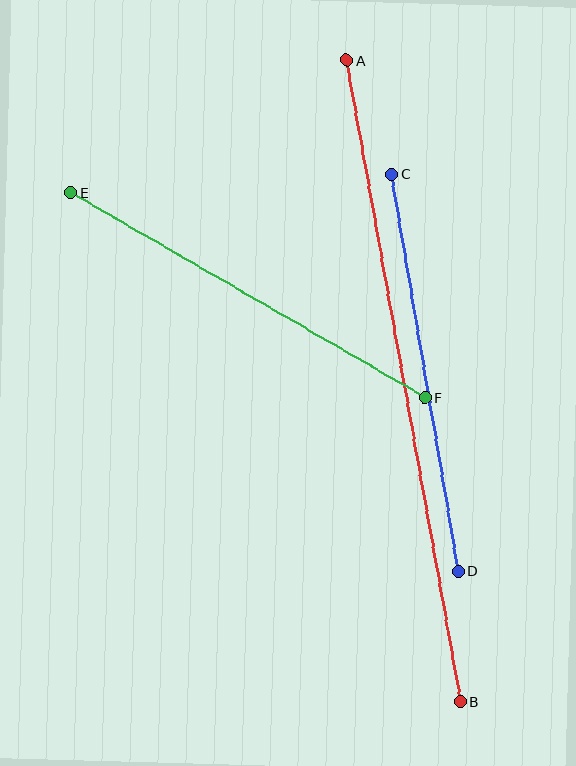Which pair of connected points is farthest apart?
Points A and B are farthest apart.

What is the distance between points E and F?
The distance is approximately 409 pixels.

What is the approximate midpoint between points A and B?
The midpoint is at approximately (404, 381) pixels.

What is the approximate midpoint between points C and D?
The midpoint is at approximately (425, 373) pixels.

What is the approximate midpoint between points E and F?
The midpoint is at approximately (248, 295) pixels.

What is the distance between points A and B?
The distance is approximately 651 pixels.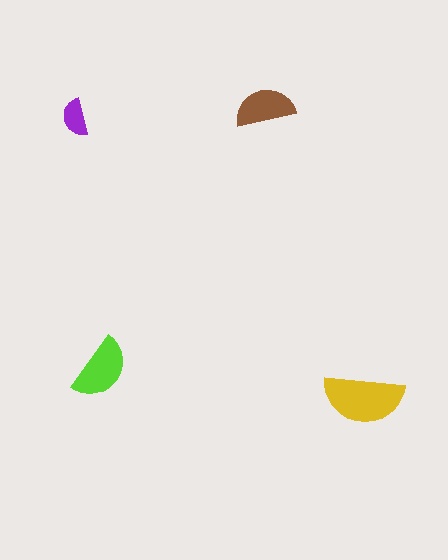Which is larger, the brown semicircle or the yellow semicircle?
The yellow one.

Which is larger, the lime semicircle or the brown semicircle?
The lime one.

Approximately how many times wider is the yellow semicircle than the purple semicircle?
About 2 times wider.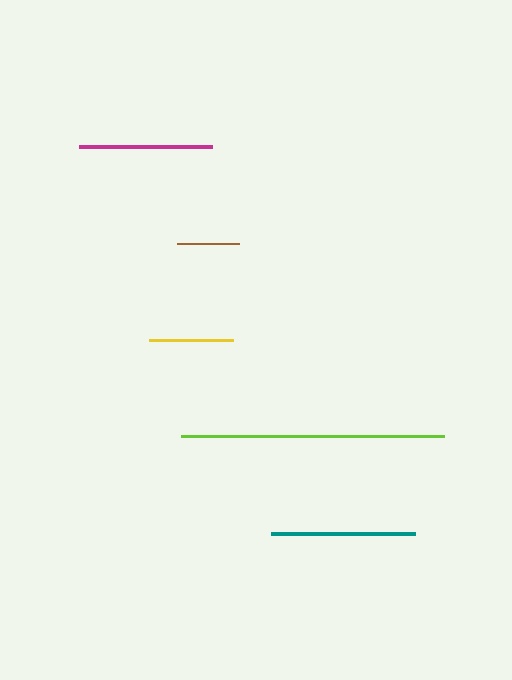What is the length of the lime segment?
The lime segment is approximately 263 pixels long.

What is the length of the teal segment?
The teal segment is approximately 144 pixels long.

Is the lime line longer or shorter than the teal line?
The lime line is longer than the teal line.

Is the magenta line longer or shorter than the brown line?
The magenta line is longer than the brown line.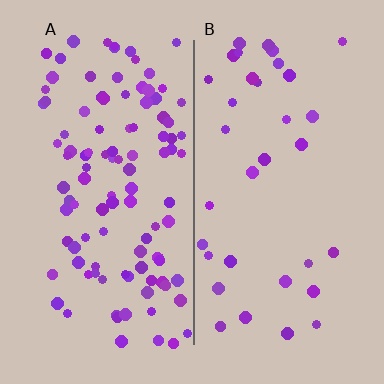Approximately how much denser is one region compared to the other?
Approximately 3.1× — region A over region B.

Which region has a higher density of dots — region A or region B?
A (the left).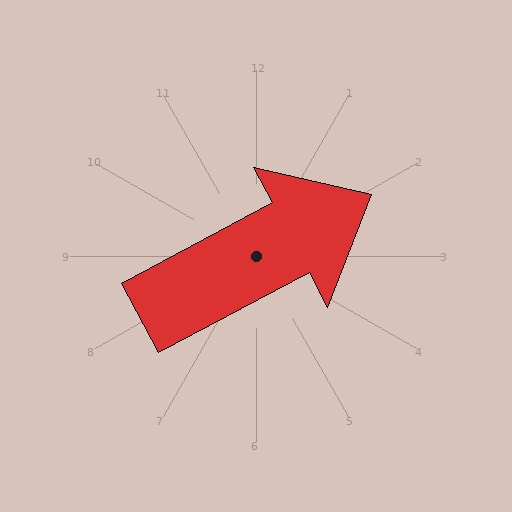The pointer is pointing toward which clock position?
Roughly 2 o'clock.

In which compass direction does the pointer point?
Northeast.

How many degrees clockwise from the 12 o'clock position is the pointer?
Approximately 62 degrees.